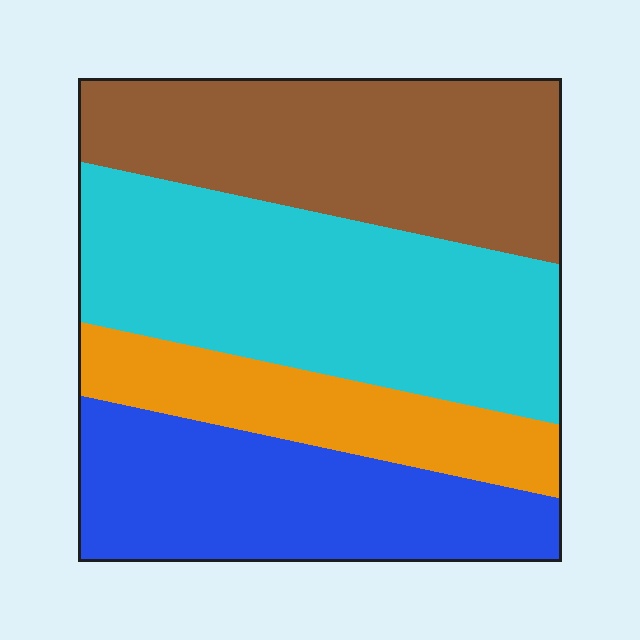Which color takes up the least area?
Orange, at roughly 15%.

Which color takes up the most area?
Cyan, at roughly 35%.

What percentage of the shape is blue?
Blue takes up about one quarter (1/4) of the shape.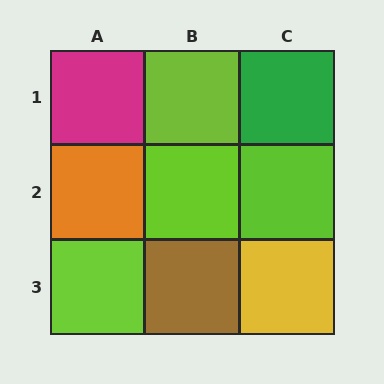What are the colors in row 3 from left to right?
Lime, brown, yellow.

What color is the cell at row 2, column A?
Orange.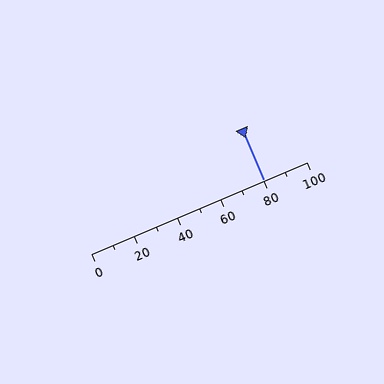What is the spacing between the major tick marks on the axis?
The major ticks are spaced 20 apart.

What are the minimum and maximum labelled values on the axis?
The axis runs from 0 to 100.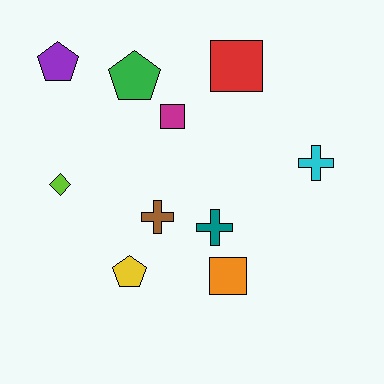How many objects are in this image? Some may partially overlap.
There are 10 objects.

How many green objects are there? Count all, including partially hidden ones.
There is 1 green object.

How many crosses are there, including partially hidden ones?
There are 3 crosses.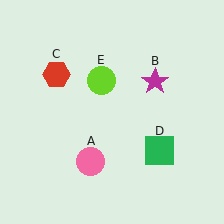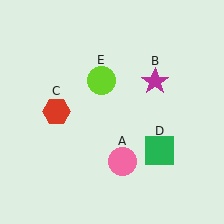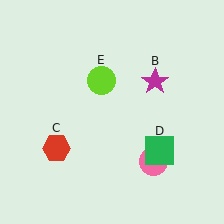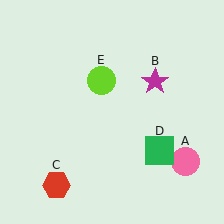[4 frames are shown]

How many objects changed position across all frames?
2 objects changed position: pink circle (object A), red hexagon (object C).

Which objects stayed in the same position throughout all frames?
Magenta star (object B) and green square (object D) and lime circle (object E) remained stationary.